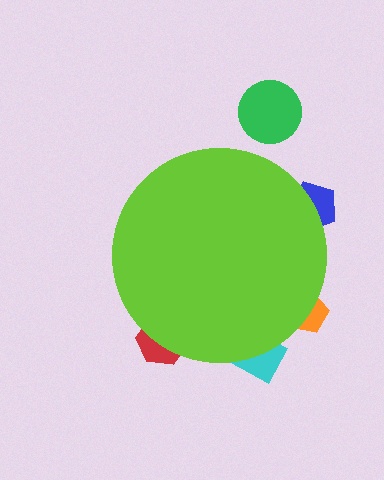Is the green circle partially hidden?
No, the green circle is fully visible.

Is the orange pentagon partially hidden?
Yes, the orange pentagon is partially hidden behind the lime circle.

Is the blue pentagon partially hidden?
Yes, the blue pentagon is partially hidden behind the lime circle.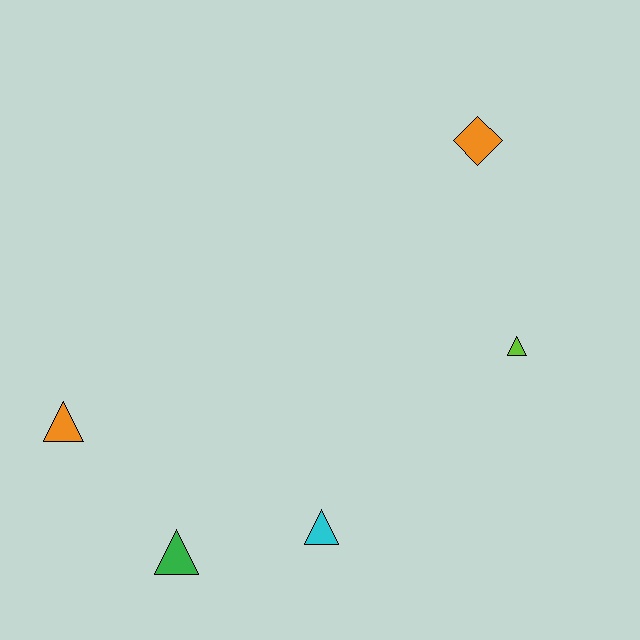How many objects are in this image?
There are 5 objects.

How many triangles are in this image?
There are 4 triangles.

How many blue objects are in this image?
There are no blue objects.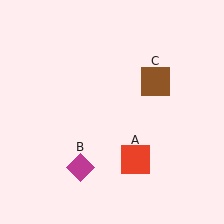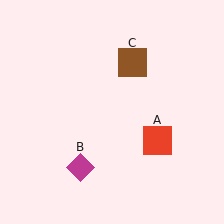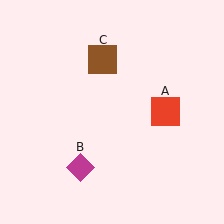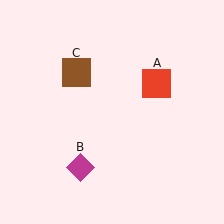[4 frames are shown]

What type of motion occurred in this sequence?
The red square (object A), brown square (object C) rotated counterclockwise around the center of the scene.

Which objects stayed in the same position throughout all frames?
Magenta diamond (object B) remained stationary.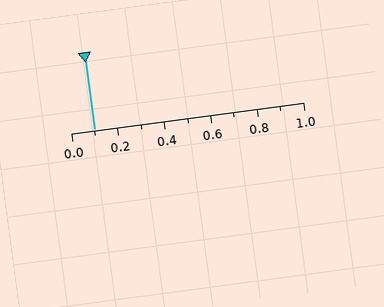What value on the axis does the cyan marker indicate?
The marker indicates approximately 0.1.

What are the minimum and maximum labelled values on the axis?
The axis runs from 0.0 to 1.0.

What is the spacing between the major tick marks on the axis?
The major ticks are spaced 0.2 apart.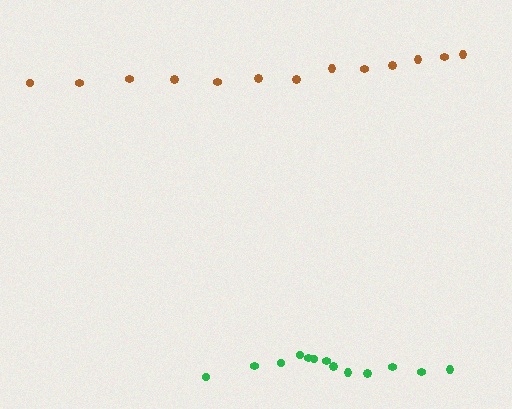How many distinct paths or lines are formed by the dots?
There are 2 distinct paths.